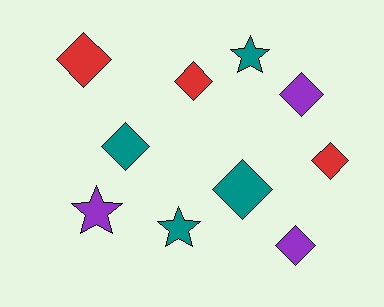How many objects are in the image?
There are 10 objects.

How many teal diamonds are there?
There are 2 teal diamonds.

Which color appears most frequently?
Teal, with 4 objects.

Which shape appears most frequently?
Diamond, with 7 objects.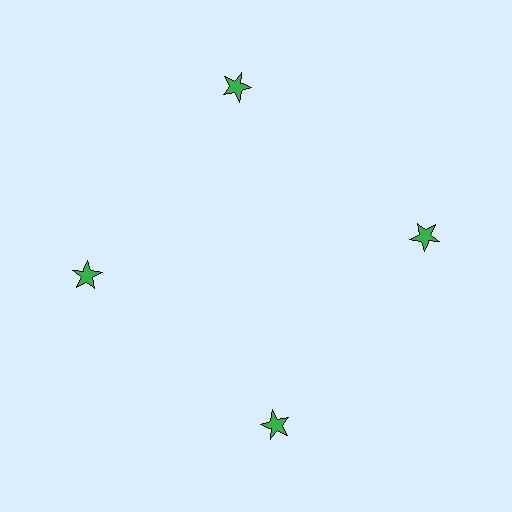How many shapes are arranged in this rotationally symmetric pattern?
There are 4 shapes, arranged in 4 groups of 1.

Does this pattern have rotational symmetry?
Yes, this pattern has 4-fold rotational symmetry. It looks the same after rotating 90 degrees around the center.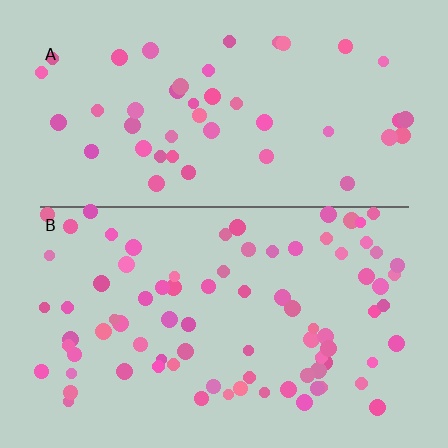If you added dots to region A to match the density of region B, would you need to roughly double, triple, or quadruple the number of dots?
Approximately double.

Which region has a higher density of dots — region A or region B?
B (the bottom).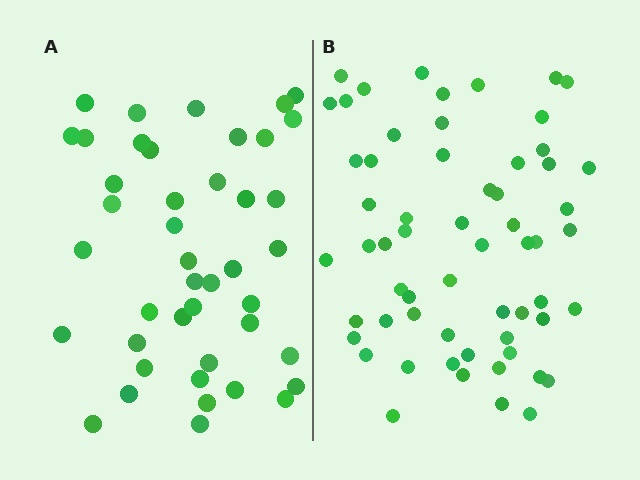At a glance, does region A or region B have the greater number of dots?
Region B (the right region) has more dots.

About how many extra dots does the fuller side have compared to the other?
Region B has approximately 15 more dots than region A.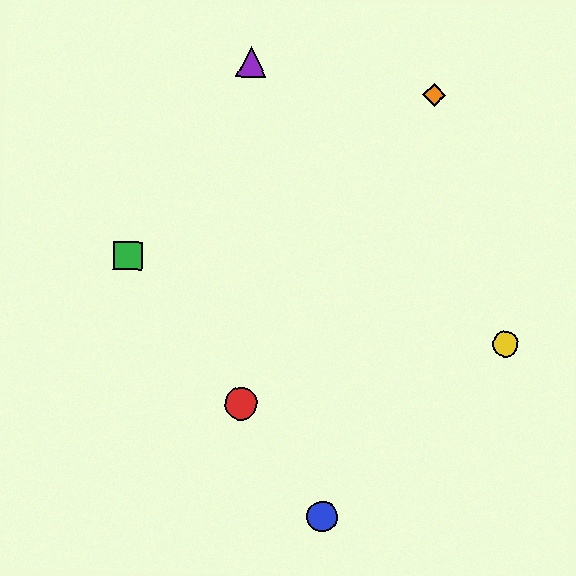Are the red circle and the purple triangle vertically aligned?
Yes, both are at x≈241.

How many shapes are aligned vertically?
2 shapes (the red circle, the purple triangle) are aligned vertically.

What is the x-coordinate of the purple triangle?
The purple triangle is at x≈251.